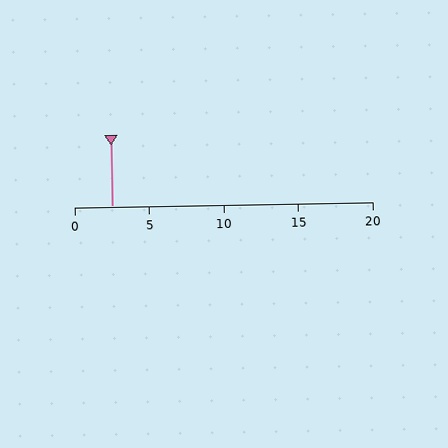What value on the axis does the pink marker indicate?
The marker indicates approximately 2.5.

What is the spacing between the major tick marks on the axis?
The major ticks are spaced 5 apart.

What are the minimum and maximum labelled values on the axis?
The axis runs from 0 to 20.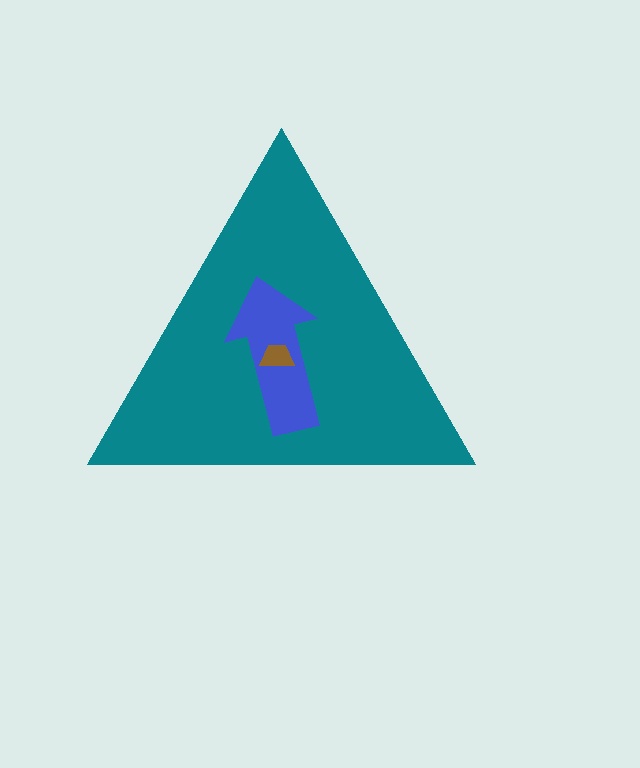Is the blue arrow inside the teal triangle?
Yes.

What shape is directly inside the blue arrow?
The brown trapezoid.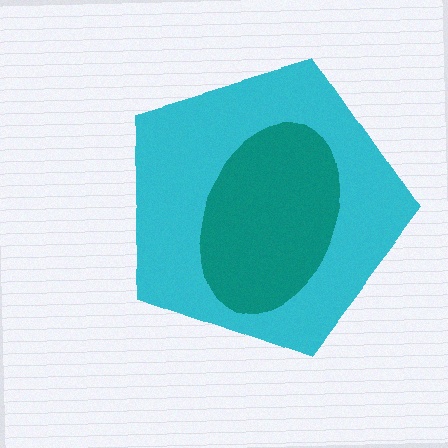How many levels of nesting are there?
2.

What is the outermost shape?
The cyan pentagon.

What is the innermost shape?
The teal ellipse.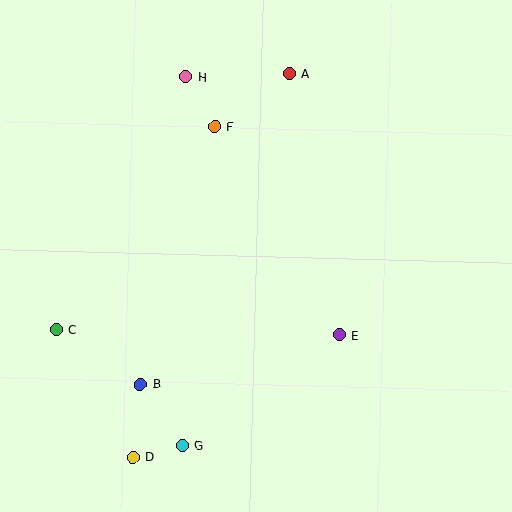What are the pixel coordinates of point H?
Point H is at (185, 77).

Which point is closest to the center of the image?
Point E at (339, 335) is closest to the center.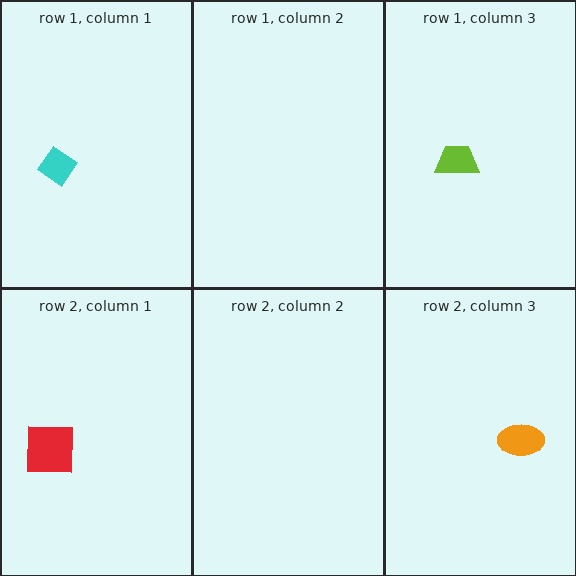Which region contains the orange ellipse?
The row 2, column 3 region.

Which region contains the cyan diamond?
The row 1, column 1 region.